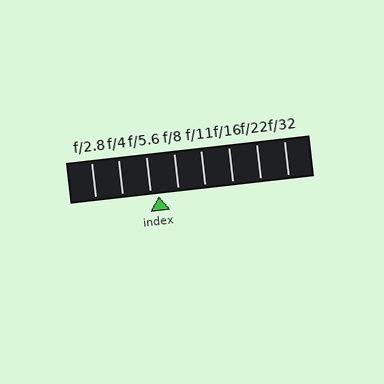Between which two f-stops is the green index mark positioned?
The index mark is between f/5.6 and f/8.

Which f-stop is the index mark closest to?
The index mark is closest to f/5.6.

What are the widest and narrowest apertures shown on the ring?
The widest aperture shown is f/2.8 and the narrowest is f/32.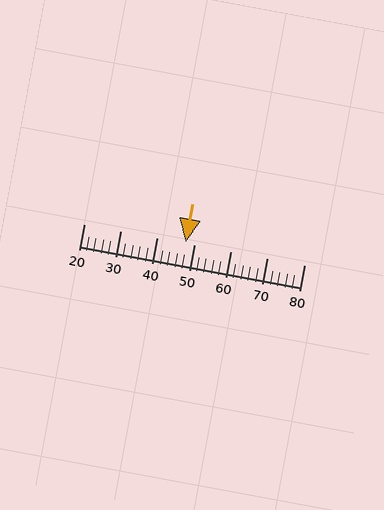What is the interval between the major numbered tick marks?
The major tick marks are spaced 10 units apart.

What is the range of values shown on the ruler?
The ruler shows values from 20 to 80.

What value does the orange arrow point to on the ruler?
The orange arrow points to approximately 48.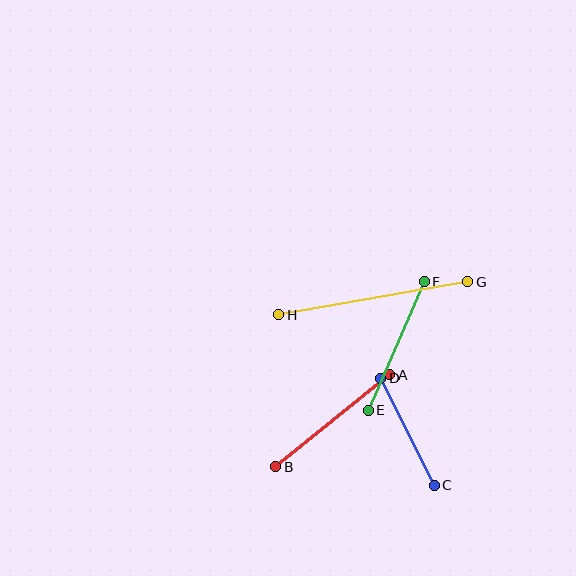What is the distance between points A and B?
The distance is approximately 147 pixels.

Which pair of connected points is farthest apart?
Points G and H are farthest apart.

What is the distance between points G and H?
The distance is approximately 192 pixels.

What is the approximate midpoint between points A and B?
The midpoint is at approximately (333, 421) pixels.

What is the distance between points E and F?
The distance is approximately 140 pixels.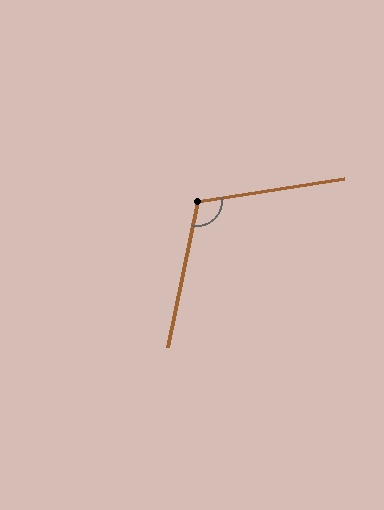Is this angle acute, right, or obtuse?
It is obtuse.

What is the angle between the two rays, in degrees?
Approximately 110 degrees.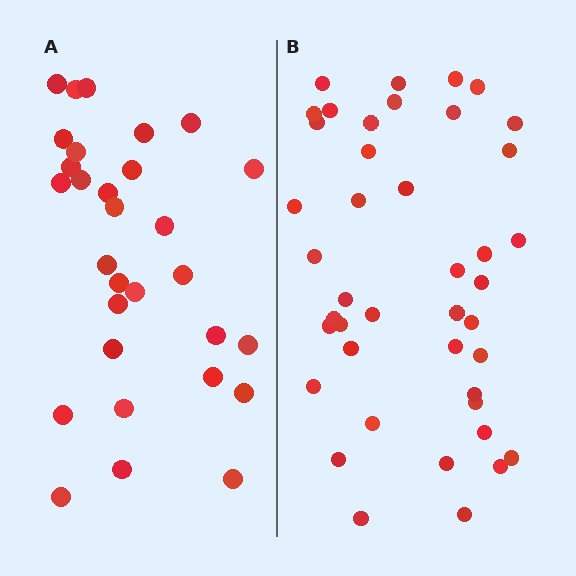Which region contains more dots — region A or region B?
Region B (the right region) has more dots.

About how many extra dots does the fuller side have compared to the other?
Region B has roughly 12 or so more dots than region A.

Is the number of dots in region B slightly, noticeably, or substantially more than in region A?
Region B has noticeably more, but not dramatically so. The ratio is roughly 1.4 to 1.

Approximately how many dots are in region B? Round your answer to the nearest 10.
About 40 dots. (The exact count is 42, which rounds to 40.)